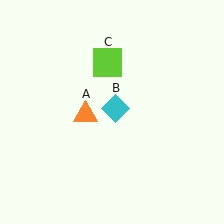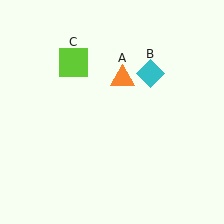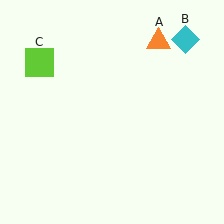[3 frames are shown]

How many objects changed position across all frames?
3 objects changed position: orange triangle (object A), cyan diamond (object B), lime square (object C).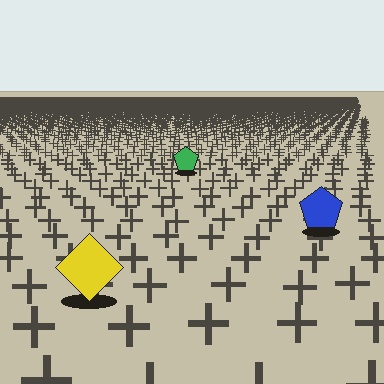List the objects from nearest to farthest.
From nearest to farthest: the yellow diamond, the blue pentagon, the green pentagon.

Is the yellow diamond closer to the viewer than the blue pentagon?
Yes. The yellow diamond is closer — you can tell from the texture gradient: the ground texture is coarser near it.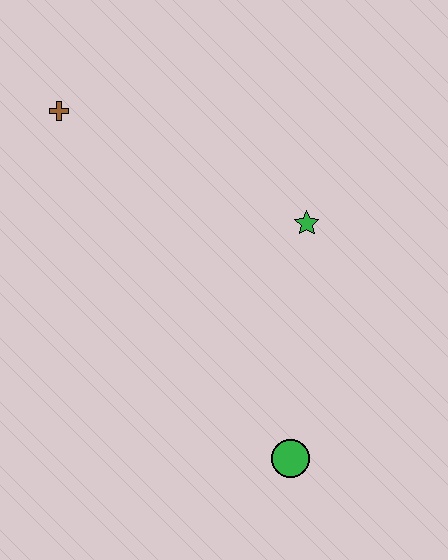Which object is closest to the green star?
The green circle is closest to the green star.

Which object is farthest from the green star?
The brown cross is farthest from the green star.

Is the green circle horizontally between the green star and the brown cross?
Yes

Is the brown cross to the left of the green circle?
Yes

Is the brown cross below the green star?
No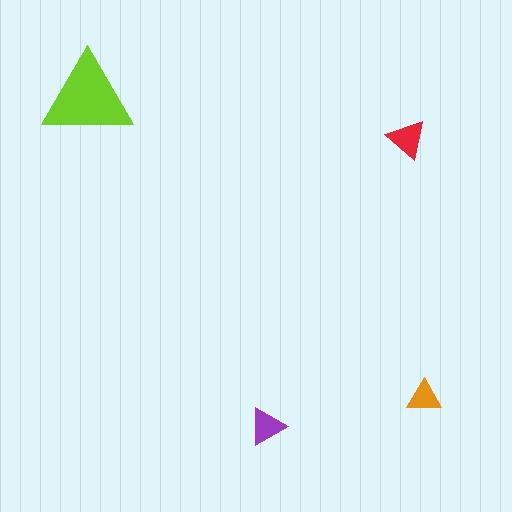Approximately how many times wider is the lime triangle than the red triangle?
About 2.5 times wider.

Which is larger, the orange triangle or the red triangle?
The red one.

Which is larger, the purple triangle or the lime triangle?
The lime one.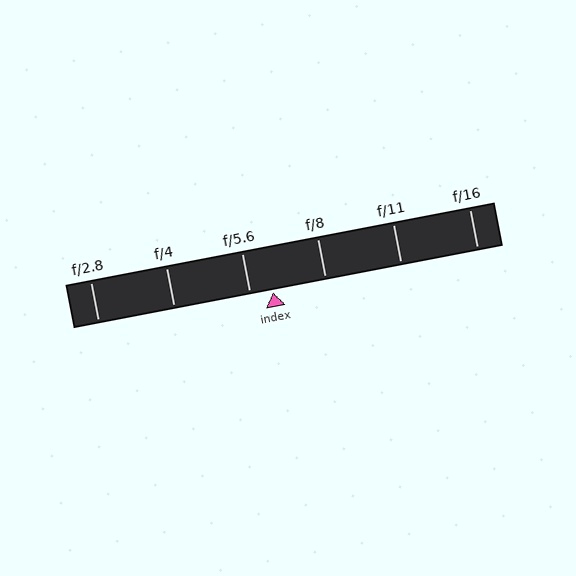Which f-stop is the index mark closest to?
The index mark is closest to f/5.6.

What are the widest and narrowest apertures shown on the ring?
The widest aperture shown is f/2.8 and the narrowest is f/16.